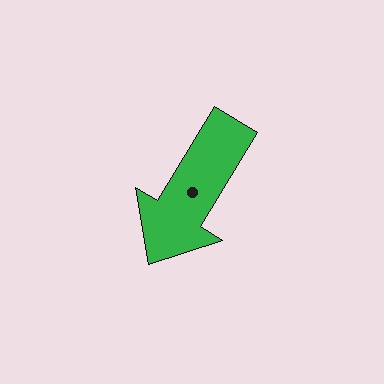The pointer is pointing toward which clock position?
Roughly 7 o'clock.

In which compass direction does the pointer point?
Southwest.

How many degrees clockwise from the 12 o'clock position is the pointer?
Approximately 211 degrees.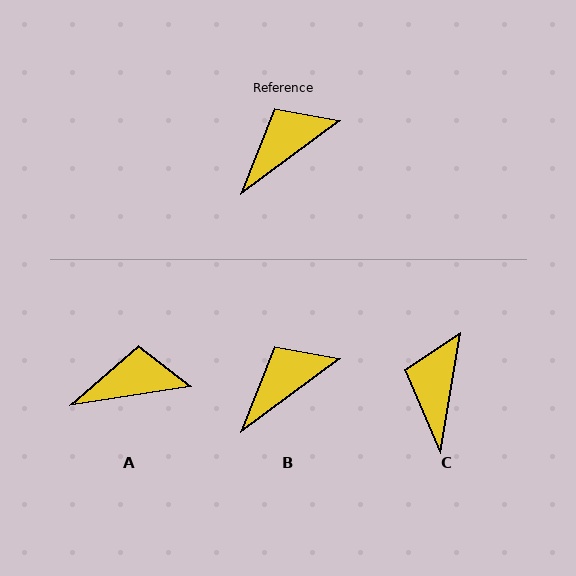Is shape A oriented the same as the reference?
No, it is off by about 28 degrees.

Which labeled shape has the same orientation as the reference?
B.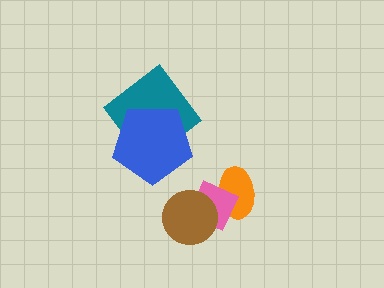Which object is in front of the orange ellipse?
The pink diamond is in front of the orange ellipse.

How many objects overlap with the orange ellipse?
1 object overlaps with the orange ellipse.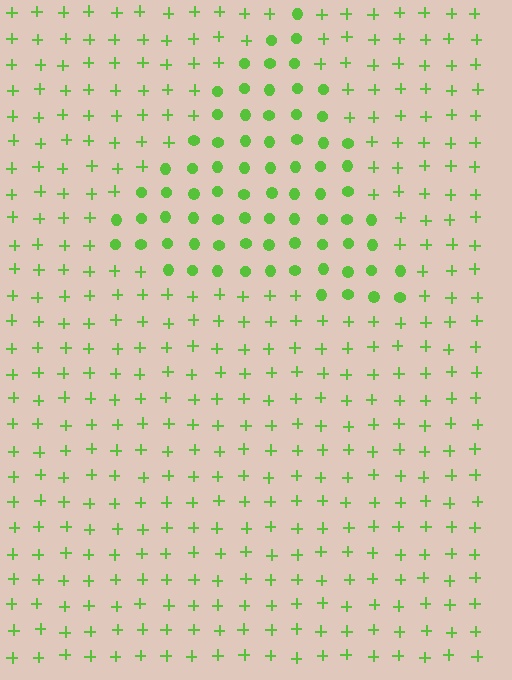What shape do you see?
I see a triangle.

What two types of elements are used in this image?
The image uses circles inside the triangle region and plus signs outside it.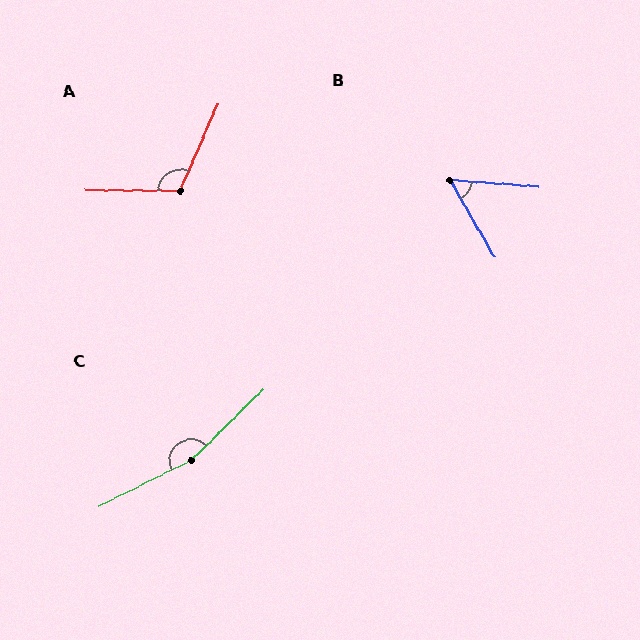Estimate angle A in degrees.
Approximately 113 degrees.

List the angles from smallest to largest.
B (56°), A (113°), C (162°).